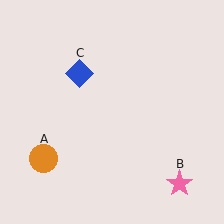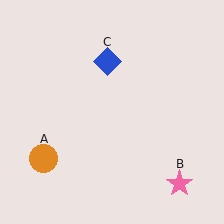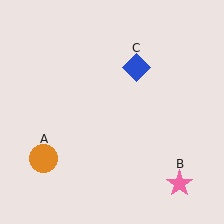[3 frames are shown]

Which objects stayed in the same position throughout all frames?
Orange circle (object A) and pink star (object B) remained stationary.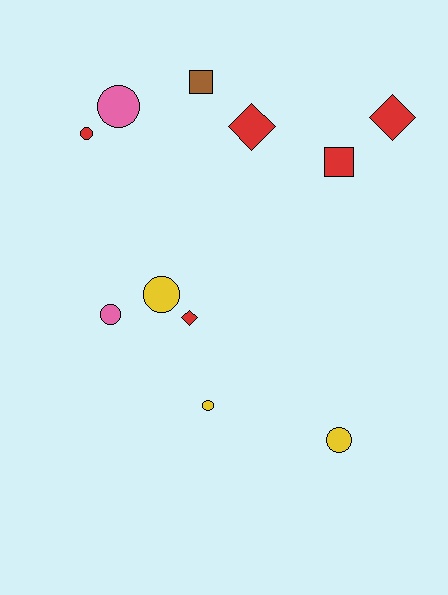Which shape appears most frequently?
Circle, with 6 objects.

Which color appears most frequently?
Red, with 5 objects.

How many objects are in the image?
There are 11 objects.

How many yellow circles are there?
There are 3 yellow circles.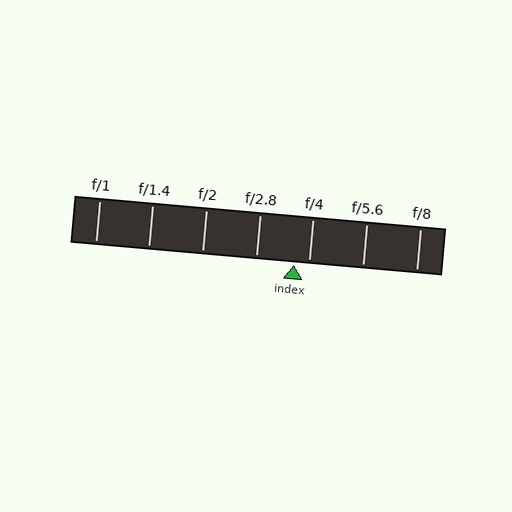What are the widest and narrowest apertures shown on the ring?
The widest aperture shown is f/1 and the narrowest is f/8.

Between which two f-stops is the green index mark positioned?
The index mark is between f/2.8 and f/4.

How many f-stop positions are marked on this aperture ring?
There are 7 f-stop positions marked.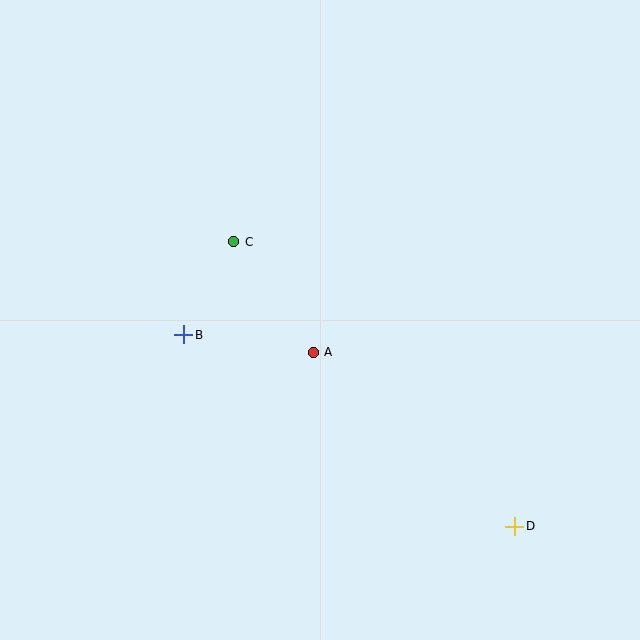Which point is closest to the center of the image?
Point A at (313, 352) is closest to the center.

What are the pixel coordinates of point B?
Point B is at (184, 335).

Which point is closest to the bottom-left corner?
Point B is closest to the bottom-left corner.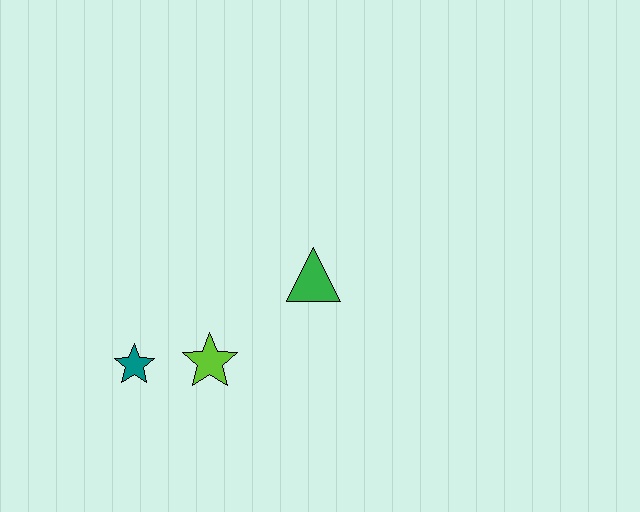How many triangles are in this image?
There is 1 triangle.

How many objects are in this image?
There are 3 objects.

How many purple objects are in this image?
There are no purple objects.